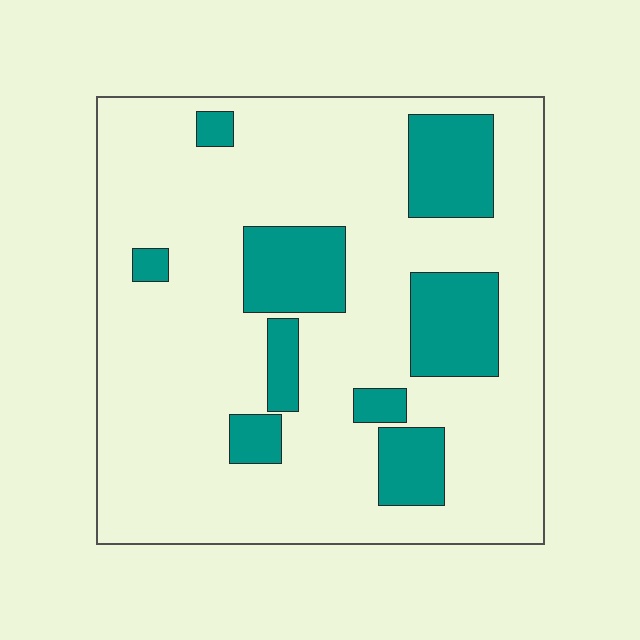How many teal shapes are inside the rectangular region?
9.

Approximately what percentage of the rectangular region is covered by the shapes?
Approximately 20%.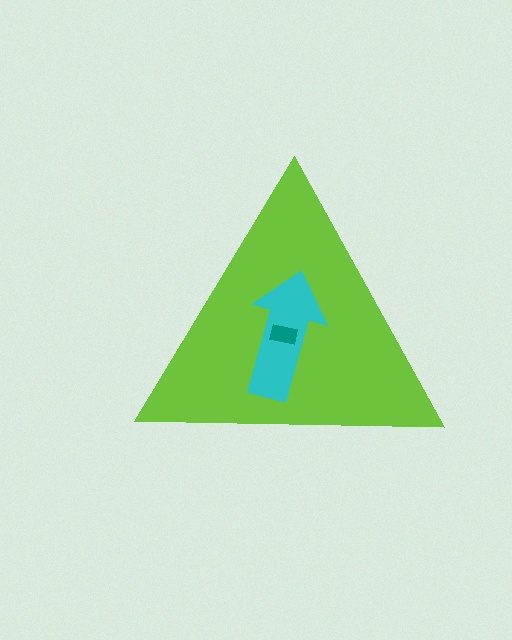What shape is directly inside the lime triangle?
The cyan arrow.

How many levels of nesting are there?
3.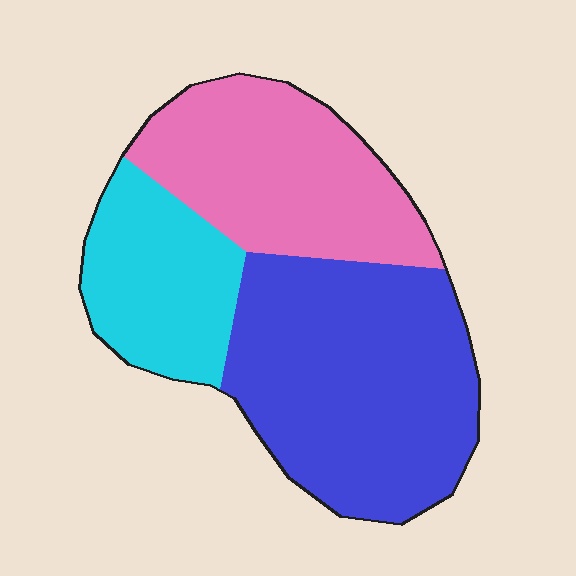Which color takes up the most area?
Blue, at roughly 45%.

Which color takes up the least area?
Cyan, at roughly 20%.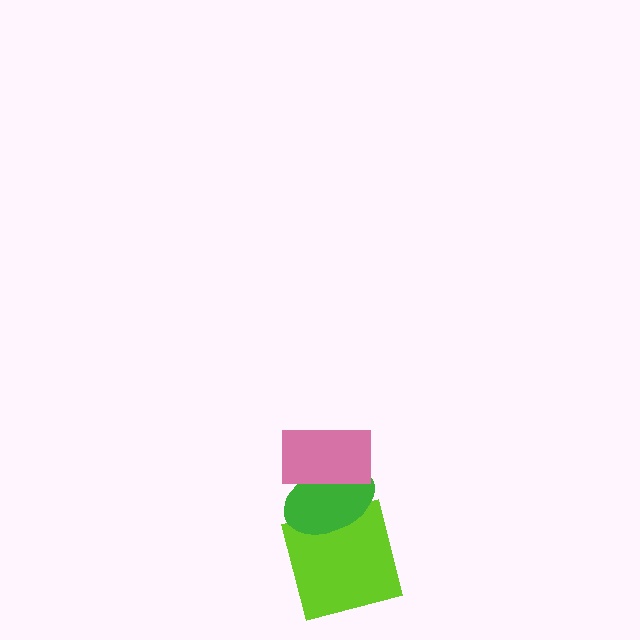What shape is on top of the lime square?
The green ellipse is on top of the lime square.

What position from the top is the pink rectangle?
The pink rectangle is 1st from the top.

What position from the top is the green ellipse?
The green ellipse is 2nd from the top.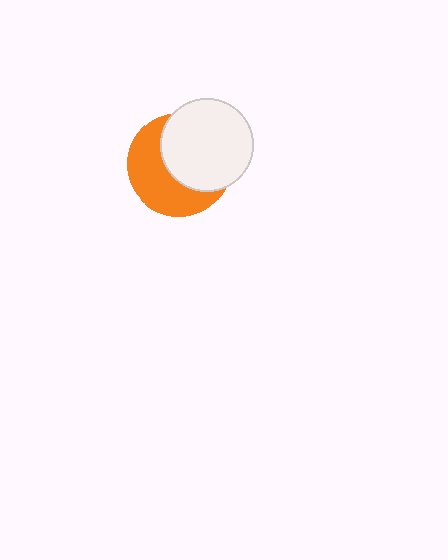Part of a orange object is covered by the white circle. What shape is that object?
It is a circle.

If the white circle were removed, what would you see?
You would see the complete orange circle.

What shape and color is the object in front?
The object in front is a white circle.